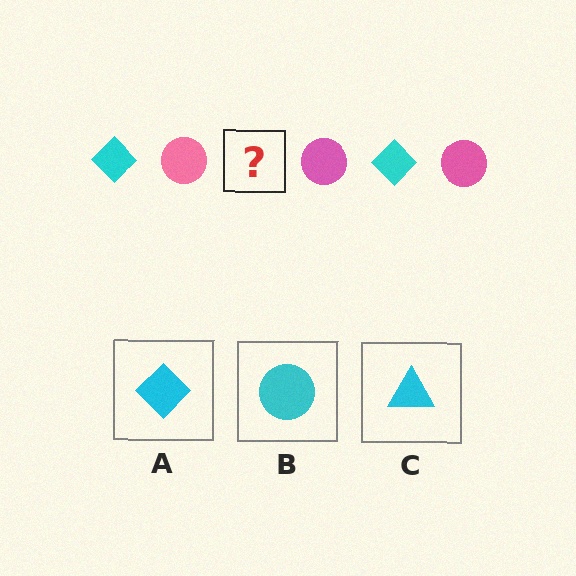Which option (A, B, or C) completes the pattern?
A.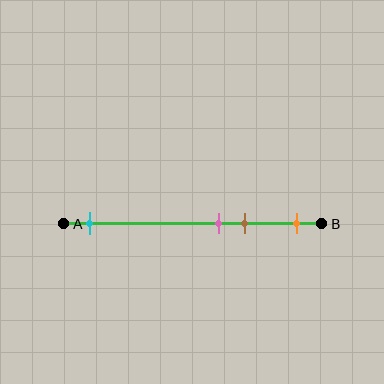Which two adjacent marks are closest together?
The pink and brown marks are the closest adjacent pair.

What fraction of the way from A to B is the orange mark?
The orange mark is approximately 90% (0.9) of the way from A to B.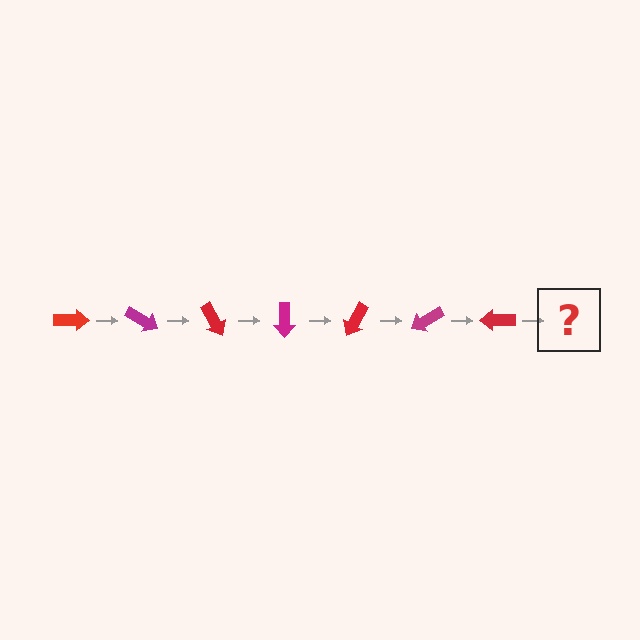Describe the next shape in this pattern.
It should be a magenta arrow, rotated 210 degrees from the start.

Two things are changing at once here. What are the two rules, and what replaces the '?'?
The two rules are that it rotates 30 degrees each step and the color cycles through red and magenta. The '?' should be a magenta arrow, rotated 210 degrees from the start.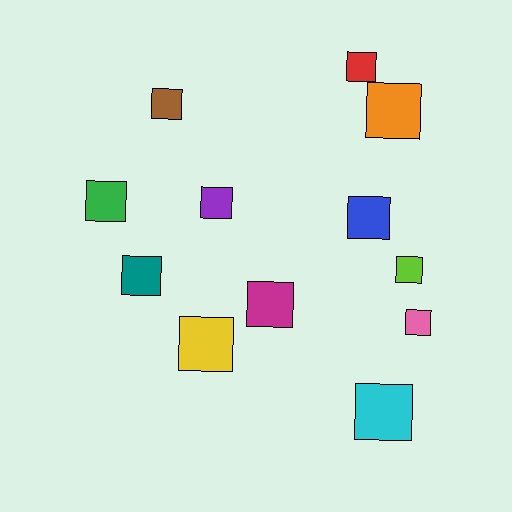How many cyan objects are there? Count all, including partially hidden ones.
There is 1 cyan object.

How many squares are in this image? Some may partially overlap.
There are 12 squares.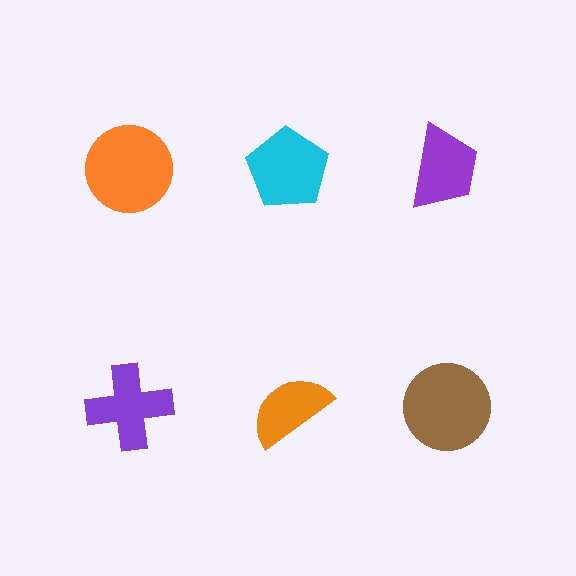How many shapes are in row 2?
3 shapes.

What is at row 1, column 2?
A cyan pentagon.